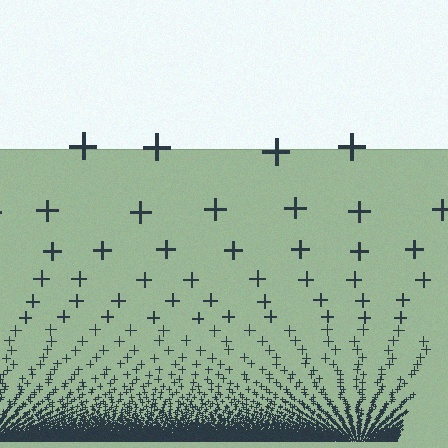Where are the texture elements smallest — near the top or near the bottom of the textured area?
Near the bottom.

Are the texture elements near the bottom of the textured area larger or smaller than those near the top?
Smaller. The gradient is inverted — elements near the bottom are smaller and denser.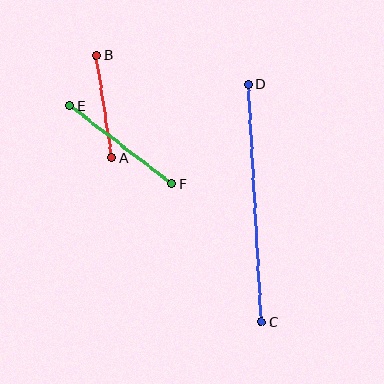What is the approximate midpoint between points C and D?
The midpoint is at approximately (255, 203) pixels.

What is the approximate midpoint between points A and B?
The midpoint is at approximately (104, 106) pixels.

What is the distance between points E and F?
The distance is approximately 129 pixels.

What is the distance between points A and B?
The distance is approximately 103 pixels.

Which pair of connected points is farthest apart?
Points C and D are farthest apart.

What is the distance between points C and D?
The distance is approximately 238 pixels.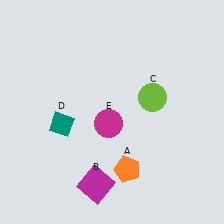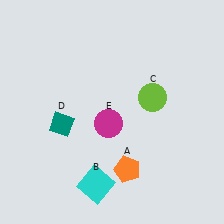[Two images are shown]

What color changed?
The square (B) changed from magenta in Image 1 to cyan in Image 2.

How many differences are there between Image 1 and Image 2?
There is 1 difference between the two images.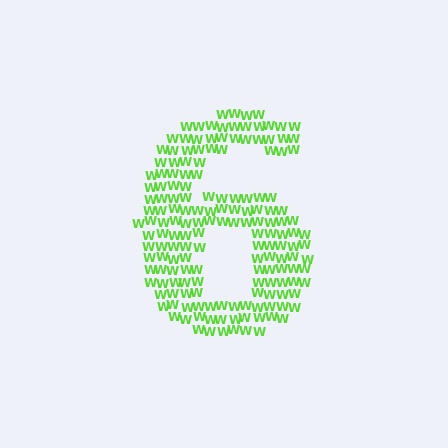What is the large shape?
The large shape is the digit 6.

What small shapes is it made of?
It is made of small letter W's.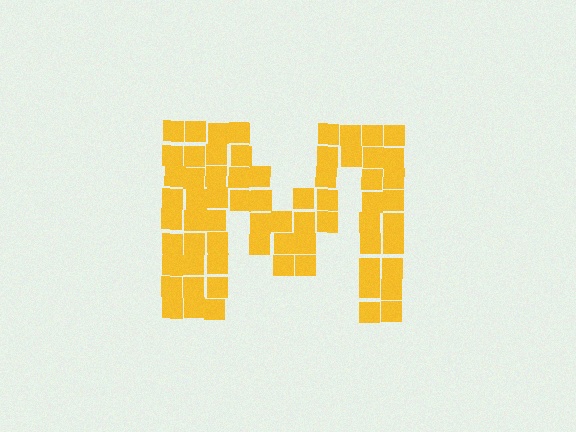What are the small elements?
The small elements are squares.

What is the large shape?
The large shape is the letter M.